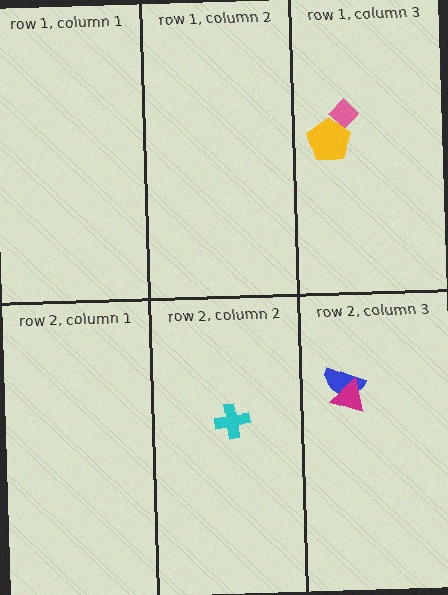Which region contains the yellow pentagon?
The row 1, column 3 region.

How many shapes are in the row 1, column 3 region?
2.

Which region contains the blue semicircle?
The row 2, column 3 region.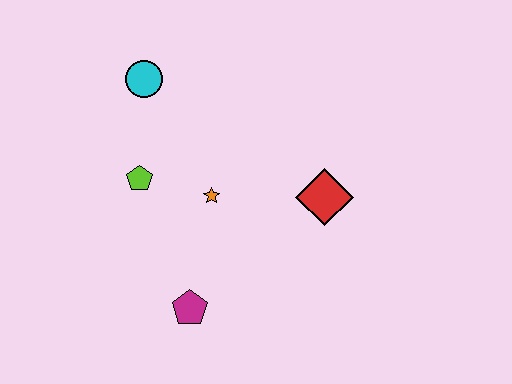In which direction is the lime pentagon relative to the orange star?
The lime pentagon is to the left of the orange star.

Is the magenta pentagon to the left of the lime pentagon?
No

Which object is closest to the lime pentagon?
The orange star is closest to the lime pentagon.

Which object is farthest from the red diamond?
The cyan circle is farthest from the red diamond.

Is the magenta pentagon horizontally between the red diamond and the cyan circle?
Yes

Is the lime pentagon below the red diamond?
No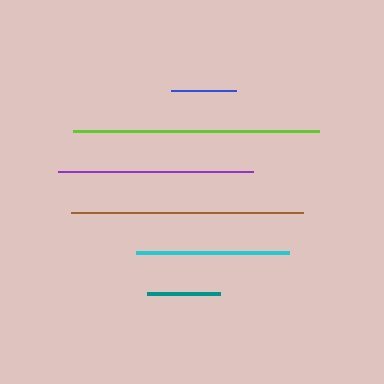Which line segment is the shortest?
The blue line is the shortest at approximately 66 pixels.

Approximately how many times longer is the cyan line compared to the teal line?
The cyan line is approximately 2.1 times the length of the teal line.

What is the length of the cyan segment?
The cyan segment is approximately 153 pixels long.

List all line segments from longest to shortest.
From longest to shortest: lime, brown, purple, cyan, teal, blue.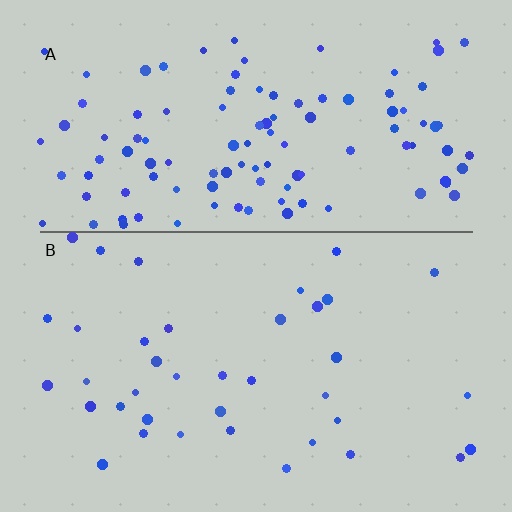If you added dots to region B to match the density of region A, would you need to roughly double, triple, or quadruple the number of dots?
Approximately triple.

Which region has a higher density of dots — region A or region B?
A (the top).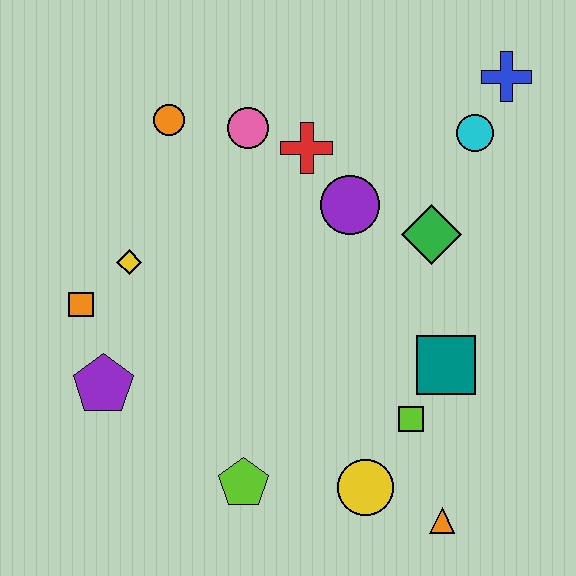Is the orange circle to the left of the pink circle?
Yes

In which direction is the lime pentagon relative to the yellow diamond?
The lime pentagon is below the yellow diamond.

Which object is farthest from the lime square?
The orange circle is farthest from the lime square.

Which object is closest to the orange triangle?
The yellow circle is closest to the orange triangle.